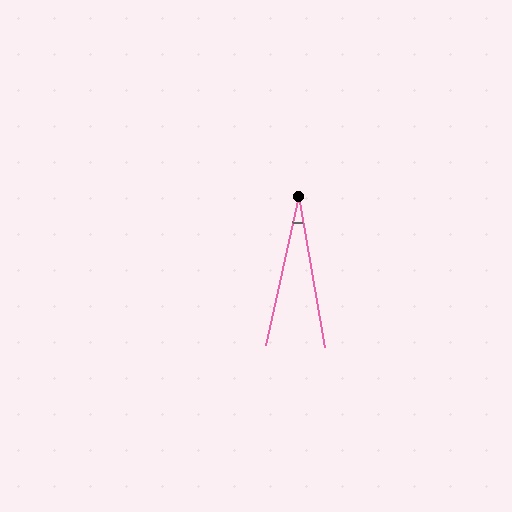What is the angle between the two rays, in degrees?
Approximately 22 degrees.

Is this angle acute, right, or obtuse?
It is acute.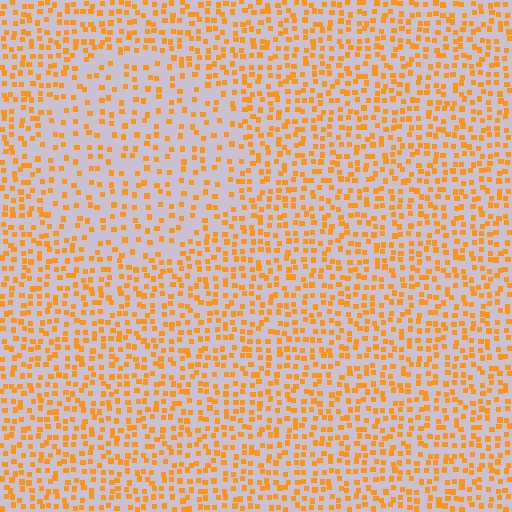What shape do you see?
I see a circle.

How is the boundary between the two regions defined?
The boundary is defined by a change in element density (approximately 1.8x ratio). All elements are the same color, size, and shape.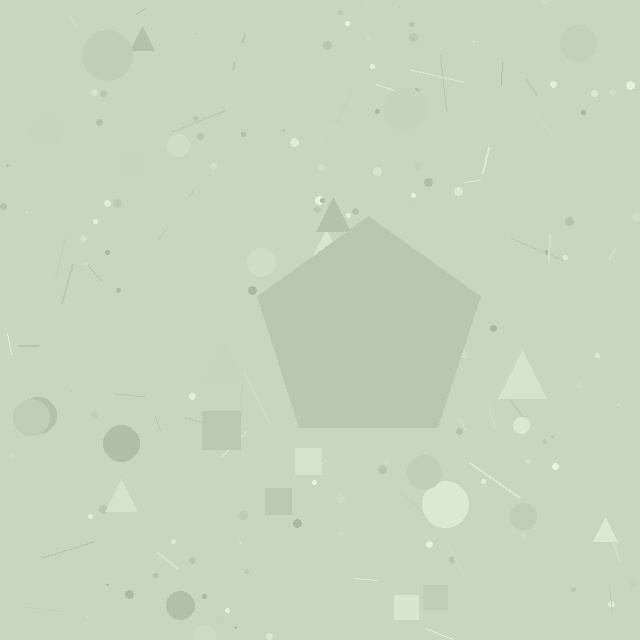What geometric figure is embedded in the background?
A pentagon is embedded in the background.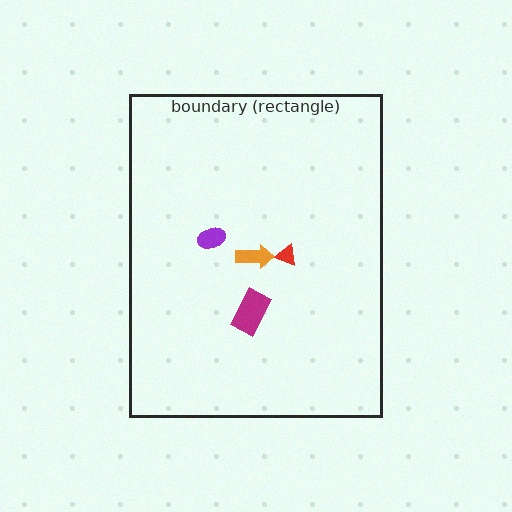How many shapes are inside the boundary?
4 inside, 0 outside.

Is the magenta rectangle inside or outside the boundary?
Inside.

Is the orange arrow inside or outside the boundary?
Inside.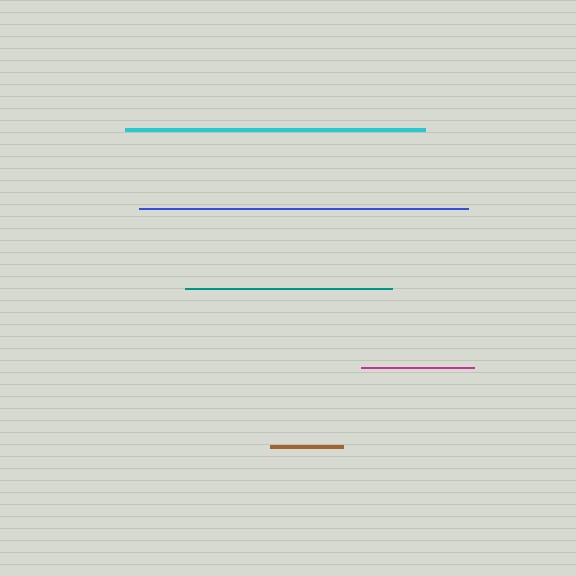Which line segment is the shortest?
The brown line is the shortest at approximately 74 pixels.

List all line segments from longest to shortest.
From longest to shortest: blue, cyan, teal, magenta, brown.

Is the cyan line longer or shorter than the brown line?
The cyan line is longer than the brown line.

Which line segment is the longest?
The blue line is the longest at approximately 330 pixels.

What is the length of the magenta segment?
The magenta segment is approximately 112 pixels long.